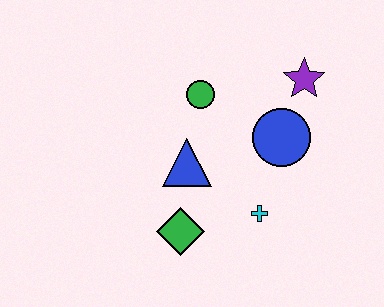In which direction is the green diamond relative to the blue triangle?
The green diamond is below the blue triangle.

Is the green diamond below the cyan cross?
Yes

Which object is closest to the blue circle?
The purple star is closest to the blue circle.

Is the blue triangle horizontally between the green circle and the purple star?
No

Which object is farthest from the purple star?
The green diamond is farthest from the purple star.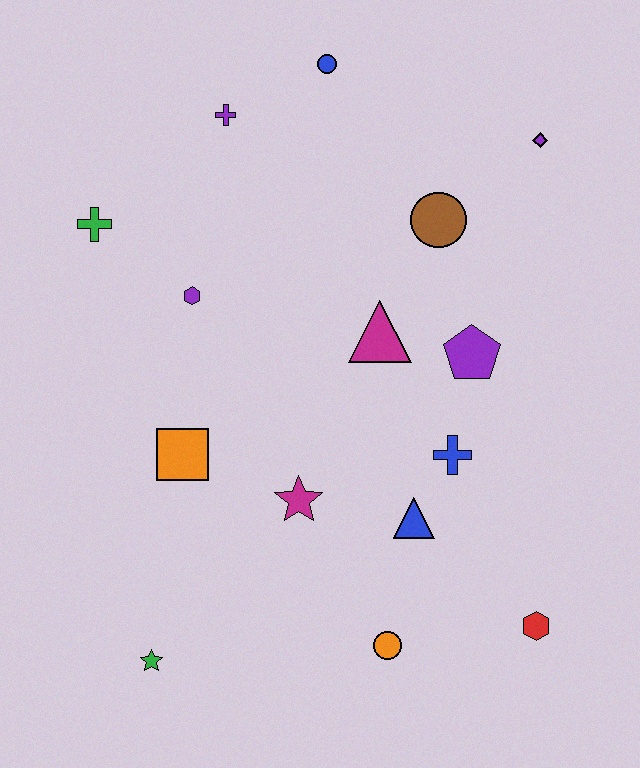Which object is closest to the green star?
The orange square is closest to the green star.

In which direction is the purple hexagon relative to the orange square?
The purple hexagon is above the orange square.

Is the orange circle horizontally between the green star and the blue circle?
No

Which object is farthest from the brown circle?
The green star is farthest from the brown circle.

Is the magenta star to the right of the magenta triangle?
No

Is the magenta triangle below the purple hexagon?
Yes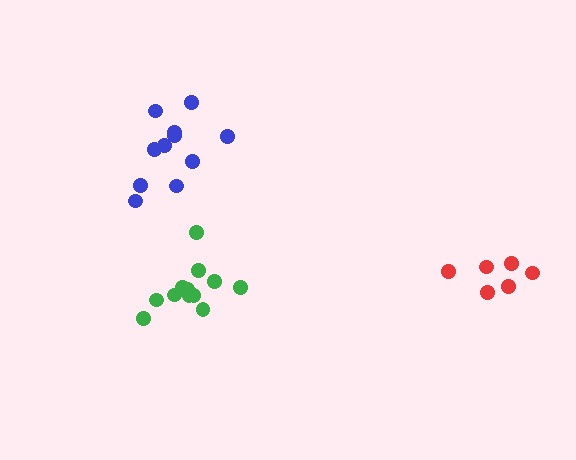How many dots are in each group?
Group 1: 11 dots, Group 2: 6 dots, Group 3: 12 dots (29 total).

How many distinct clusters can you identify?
There are 3 distinct clusters.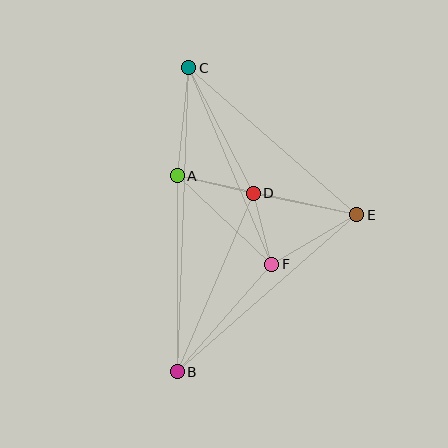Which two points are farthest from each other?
Points B and C are farthest from each other.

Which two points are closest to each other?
Points D and F are closest to each other.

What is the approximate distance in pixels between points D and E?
The distance between D and E is approximately 106 pixels.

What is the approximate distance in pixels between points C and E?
The distance between C and E is approximately 224 pixels.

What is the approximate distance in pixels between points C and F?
The distance between C and F is approximately 213 pixels.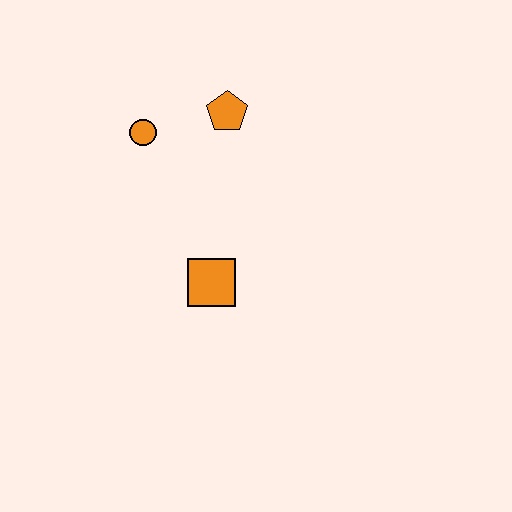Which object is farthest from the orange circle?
The orange square is farthest from the orange circle.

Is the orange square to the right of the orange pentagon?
No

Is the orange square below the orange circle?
Yes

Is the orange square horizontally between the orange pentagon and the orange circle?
Yes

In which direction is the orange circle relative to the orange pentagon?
The orange circle is to the left of the orange pentagon.